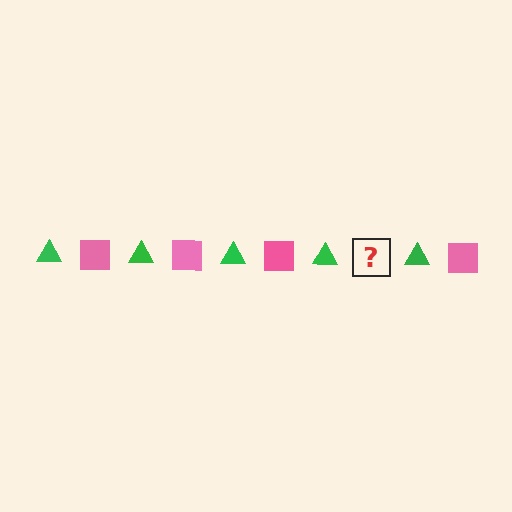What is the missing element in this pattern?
The missing element is a pink square.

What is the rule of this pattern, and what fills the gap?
The rule is that the pattern alternates between green triangle and pink square. The gap should be filled with a pink square.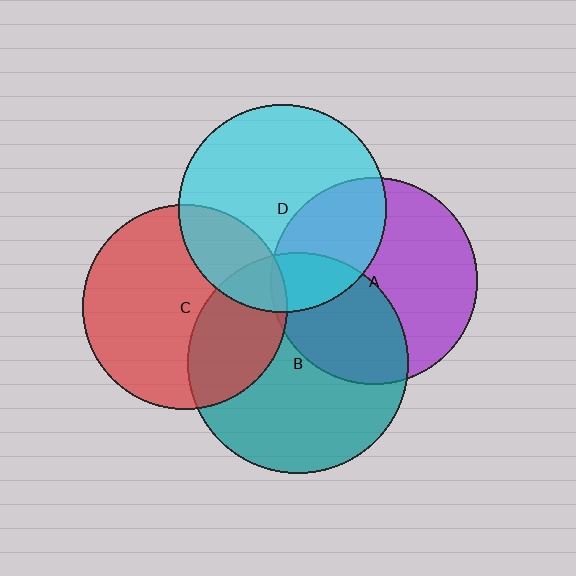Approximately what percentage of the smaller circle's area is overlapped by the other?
Approximately 35%.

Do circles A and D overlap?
Yes.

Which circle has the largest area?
Circle B (teal).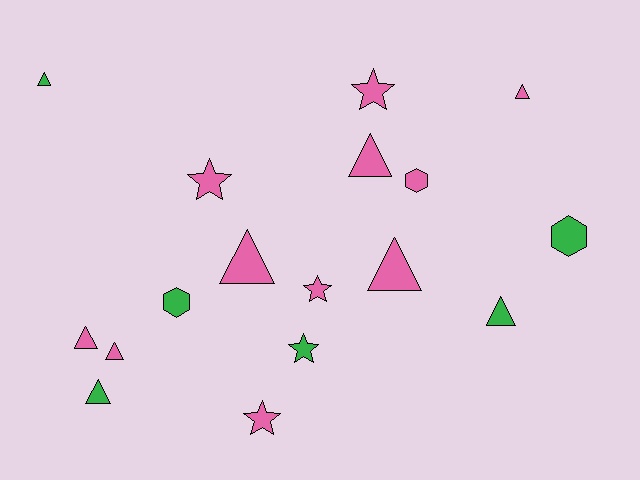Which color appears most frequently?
Pink, with 11 objects.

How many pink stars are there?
There are 4 pink stars.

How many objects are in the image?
There are 17 objects.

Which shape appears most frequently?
Triangle, with 9 objects.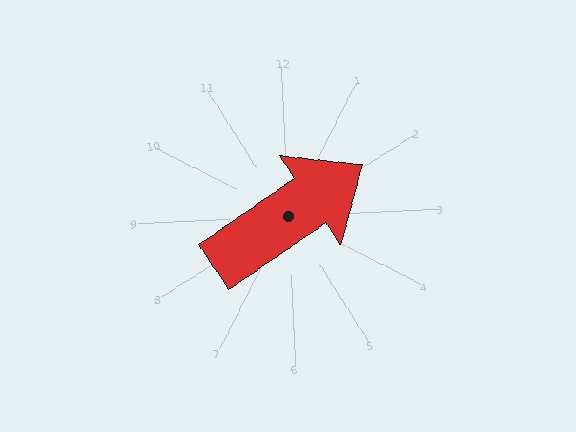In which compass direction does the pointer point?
Northeast.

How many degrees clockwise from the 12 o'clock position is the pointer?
Approximately 58 degrees.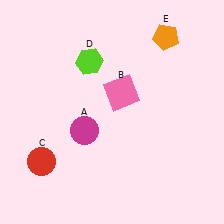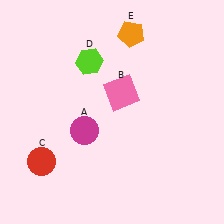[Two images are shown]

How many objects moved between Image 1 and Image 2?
1 object moved between the two images.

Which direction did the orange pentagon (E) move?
The orange pentagon (E) moved left.